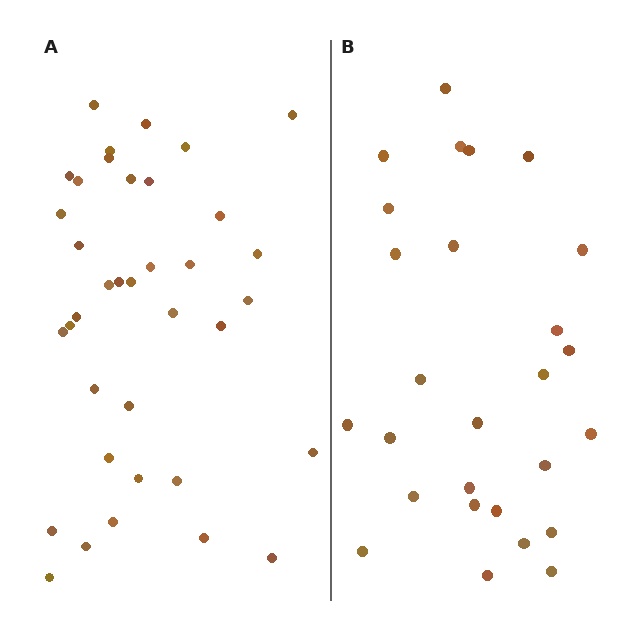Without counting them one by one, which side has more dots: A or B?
Region A (the left region) has more dots.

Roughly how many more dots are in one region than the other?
Region A has roughly 10 or so more dots than region B.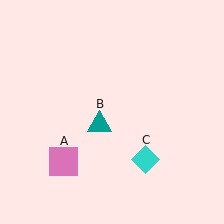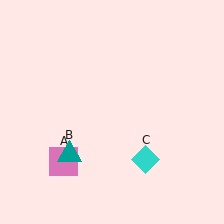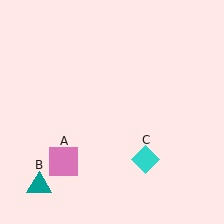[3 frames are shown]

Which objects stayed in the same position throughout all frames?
Pink square (object A) and cyan diamond (object C) remained stationary.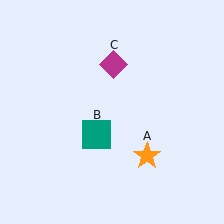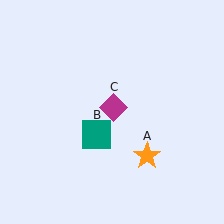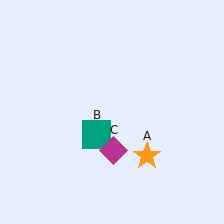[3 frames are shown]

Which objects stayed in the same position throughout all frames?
Orange star (object A) and teal square (object B) remained stationary.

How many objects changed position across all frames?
1 object changed position: magenta diamond (object C).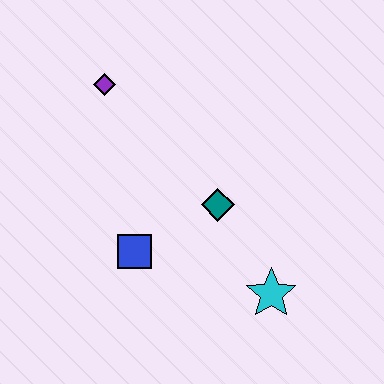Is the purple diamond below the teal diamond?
No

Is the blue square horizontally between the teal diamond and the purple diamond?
Yes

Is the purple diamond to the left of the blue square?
Yes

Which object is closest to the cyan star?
The teal diamond is closest to the cyan star.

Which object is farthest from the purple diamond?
The cyan star is farthest from the purple diamond.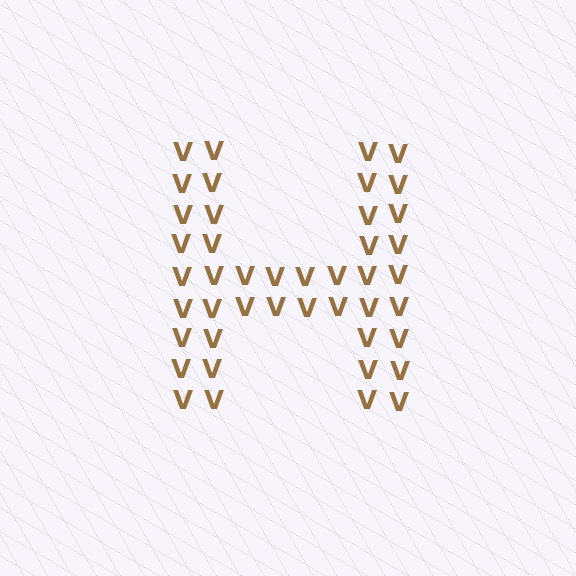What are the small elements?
The small elements are letter V's.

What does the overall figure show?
The overall figure shows the letter H.